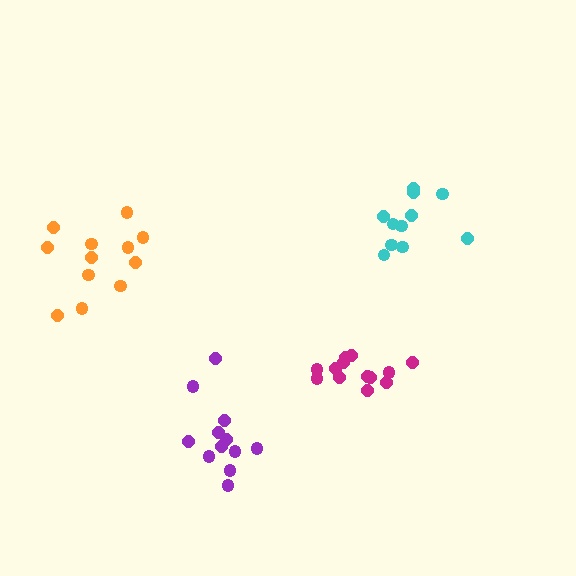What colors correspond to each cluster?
The clusters are colored: orange, purple, magenta, cyan.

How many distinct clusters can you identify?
There are 4 distinct clusters.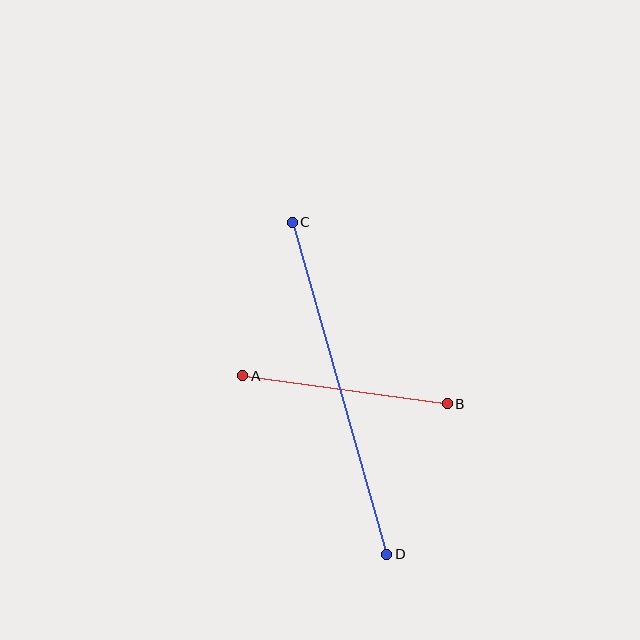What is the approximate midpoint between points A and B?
The midpoint is at approximately (345, 390) pixels.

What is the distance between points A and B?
The distance is approximately 206 pixels.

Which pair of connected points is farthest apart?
Points C and D are farthest apart.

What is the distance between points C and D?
The distance is approximately 345 pixels.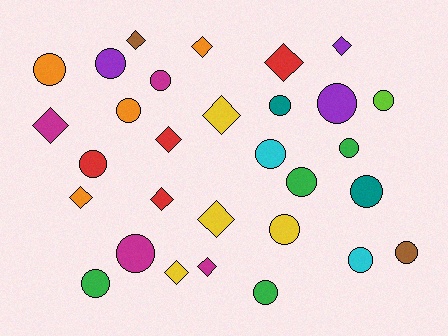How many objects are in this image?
There are 30 objects.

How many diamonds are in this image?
There are 12 diamonds.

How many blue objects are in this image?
There are no blue objects.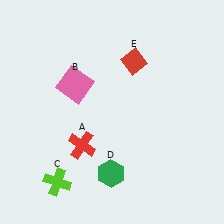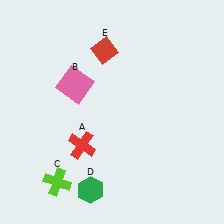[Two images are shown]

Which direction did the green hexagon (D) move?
The green hexagon (D) moved left.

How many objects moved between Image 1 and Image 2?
2 objects moved between the two images.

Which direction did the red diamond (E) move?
The red diamond (E) moved left.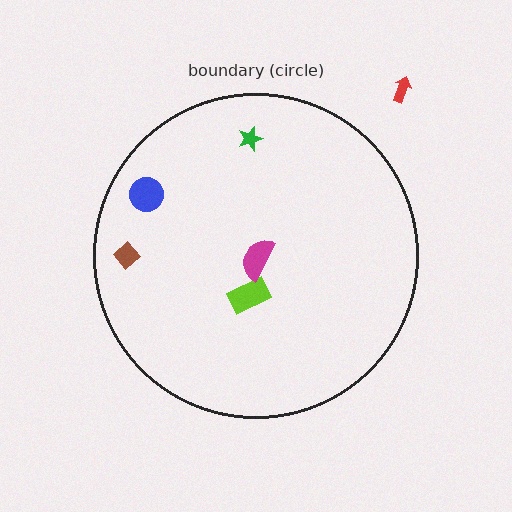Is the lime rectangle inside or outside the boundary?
Inside.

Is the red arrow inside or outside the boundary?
Outside.